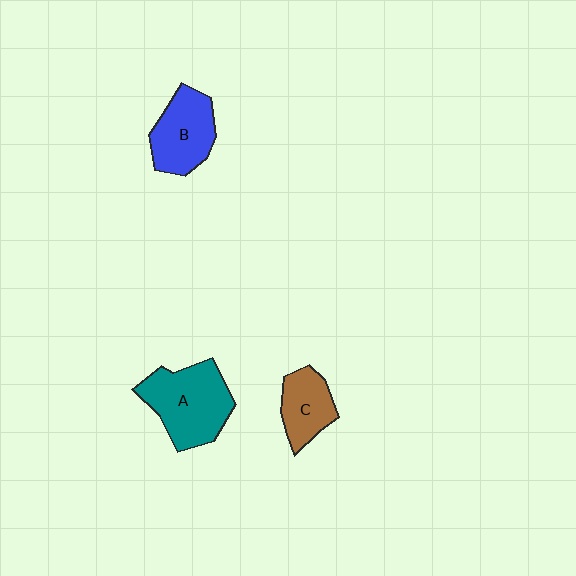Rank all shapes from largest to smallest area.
From largest to smallest: A (teal), B (blue), C (brown).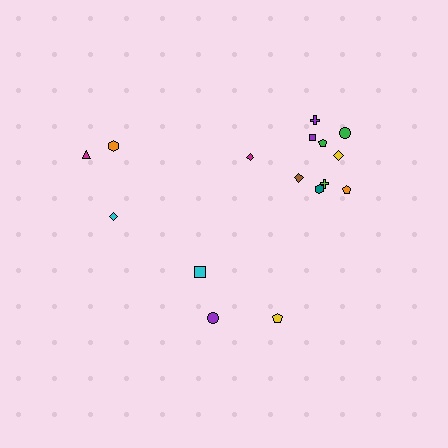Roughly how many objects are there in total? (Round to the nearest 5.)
Roughly 15 objects in total.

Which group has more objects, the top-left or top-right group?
The top-right group.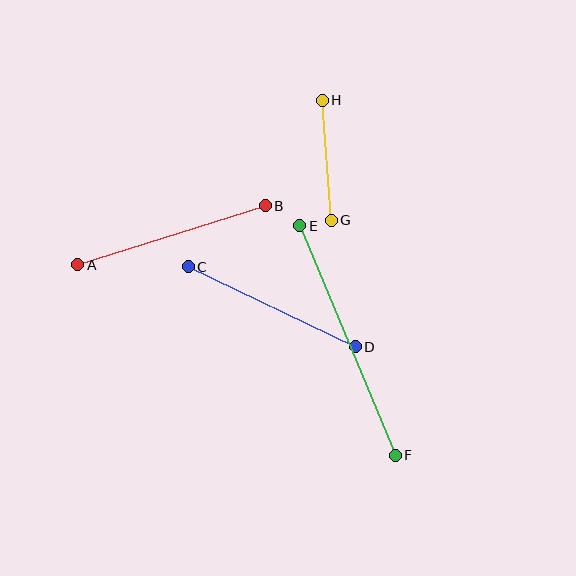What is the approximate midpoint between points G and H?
The midpoint is at approximately (327, 160) pixels.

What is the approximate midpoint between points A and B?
The midpoint is at approximately (172, 235) pixels.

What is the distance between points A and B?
The distance is approximately 196 pixels.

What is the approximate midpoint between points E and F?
The midpoint is at approximately (347, 340) pixels.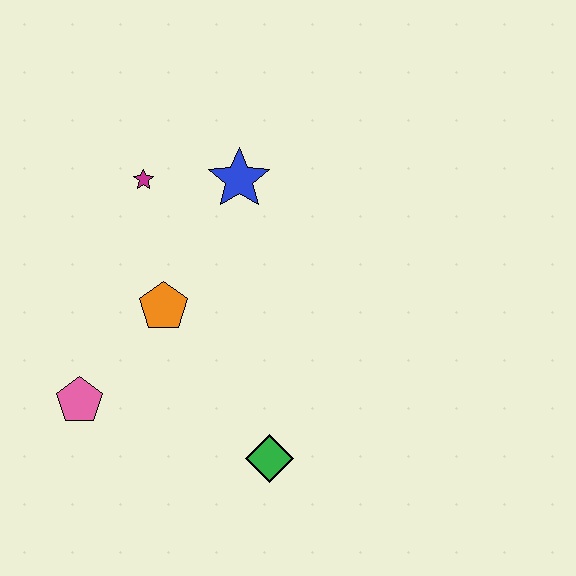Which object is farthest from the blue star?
The green diamond is farthest from the blue star.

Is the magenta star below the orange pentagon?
No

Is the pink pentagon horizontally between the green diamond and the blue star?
No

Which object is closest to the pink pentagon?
The orange pentagon is closest to the pink pentagon.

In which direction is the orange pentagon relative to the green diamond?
The orange pentagon is above the green diamond.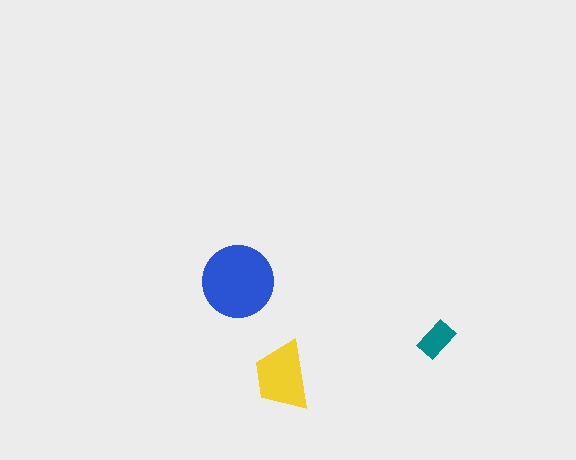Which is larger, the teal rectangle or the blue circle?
The blue circle.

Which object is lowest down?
The yellow trapezoid is bottommost.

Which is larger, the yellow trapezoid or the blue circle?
The blue circle.